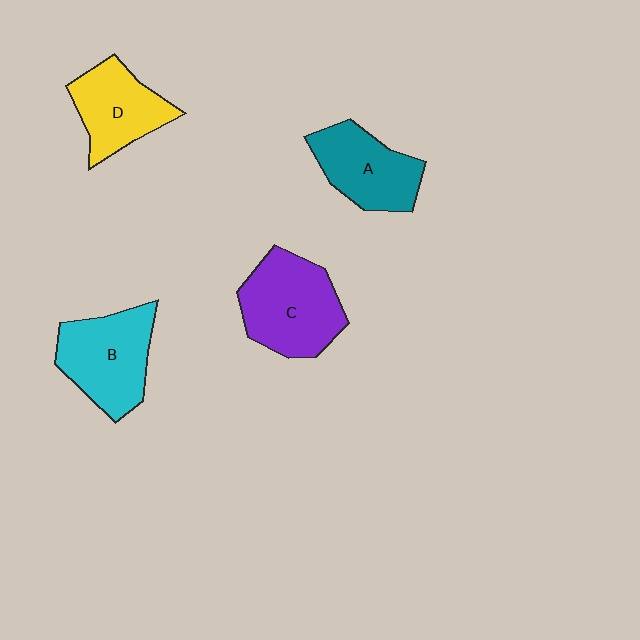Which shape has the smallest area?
Shape D (yellow).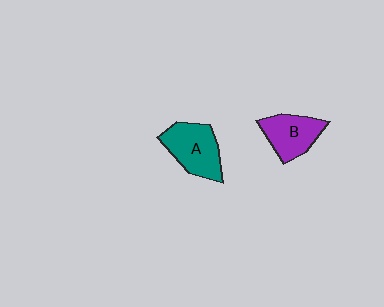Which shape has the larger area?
Shape A (teal).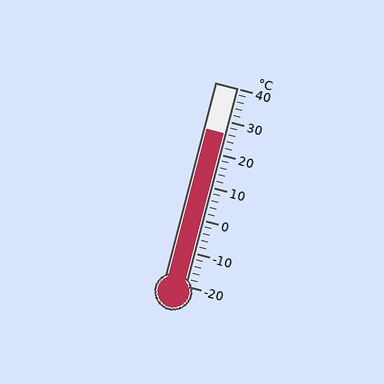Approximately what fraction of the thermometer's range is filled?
The thermometer is filled to approximately 75% of its range.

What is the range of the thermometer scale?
The thermometer scale ranges from -20°C to 40°C.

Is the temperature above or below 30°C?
The temperature is below 30°C.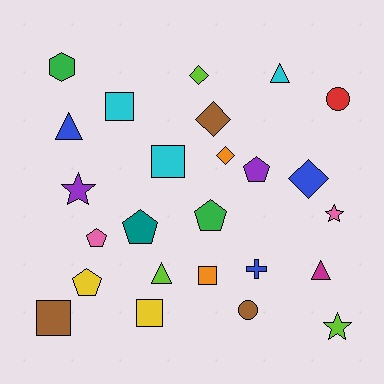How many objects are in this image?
There are 25 objects.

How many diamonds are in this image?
There are 4 diamonds.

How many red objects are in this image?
There is 1 red object.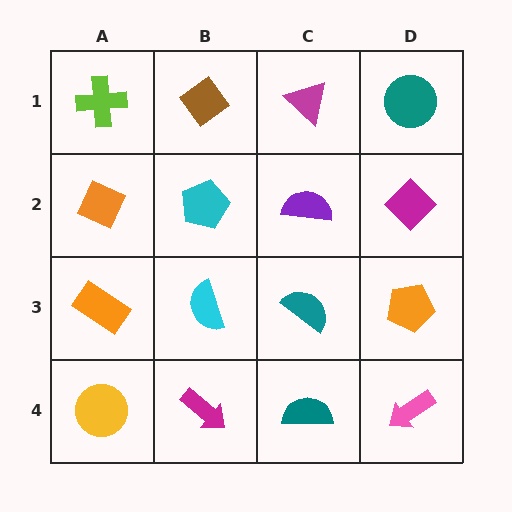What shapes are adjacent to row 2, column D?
A teal circle (row 1, column D), an orange pentagon (row 3, column D), a purple semicircle (row 2, column C).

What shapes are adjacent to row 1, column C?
A purple semicircle (row 2, column C), a brown diamond (row 1, column B), a teal circle (row 1, column D).